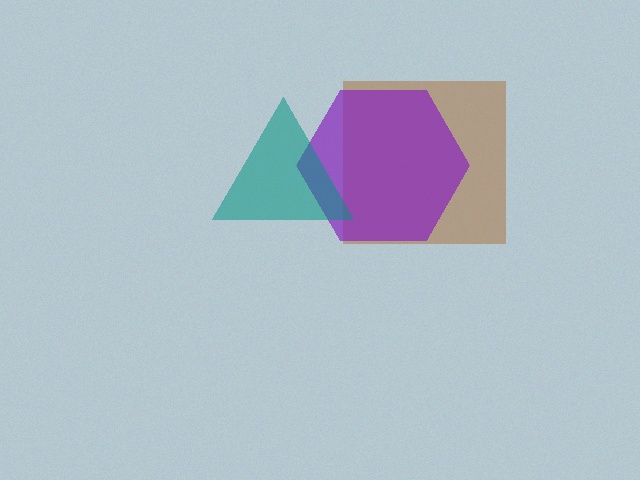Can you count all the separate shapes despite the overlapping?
Yes, there are 3 separate shapes.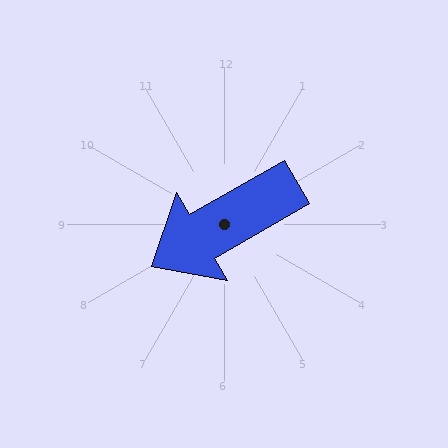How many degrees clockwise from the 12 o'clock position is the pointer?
Approximately 240 degrees.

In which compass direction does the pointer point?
Southwest.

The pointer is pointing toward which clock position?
Roughly 8 o'clock.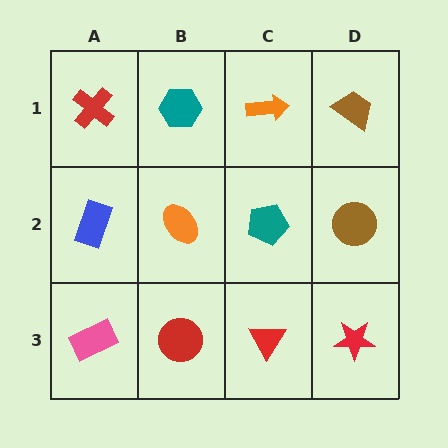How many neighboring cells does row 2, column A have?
3.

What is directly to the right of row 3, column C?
A red star.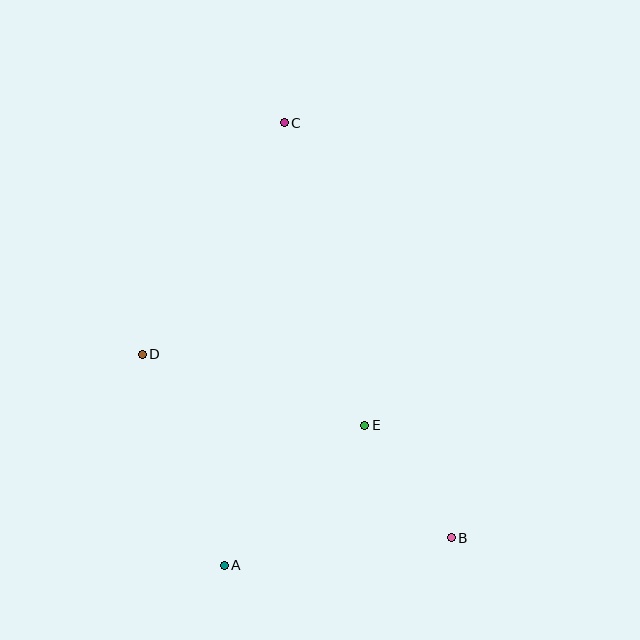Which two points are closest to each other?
Points B and E are closest to each other.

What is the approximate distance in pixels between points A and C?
The distance between A and C is approximately 447 pixels.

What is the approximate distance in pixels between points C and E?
The distance between C and E is approximately 313 pixels.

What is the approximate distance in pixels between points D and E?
The distance between D and E is approximately 233 pixels.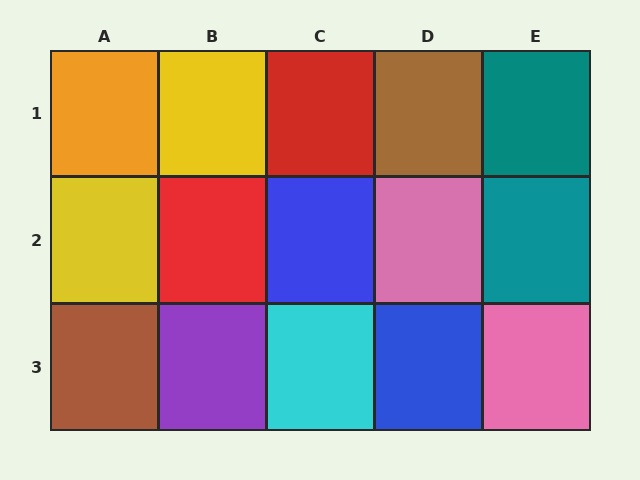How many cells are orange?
1 cell is orange.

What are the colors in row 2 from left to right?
Yellow, red, blue, pink, teal.